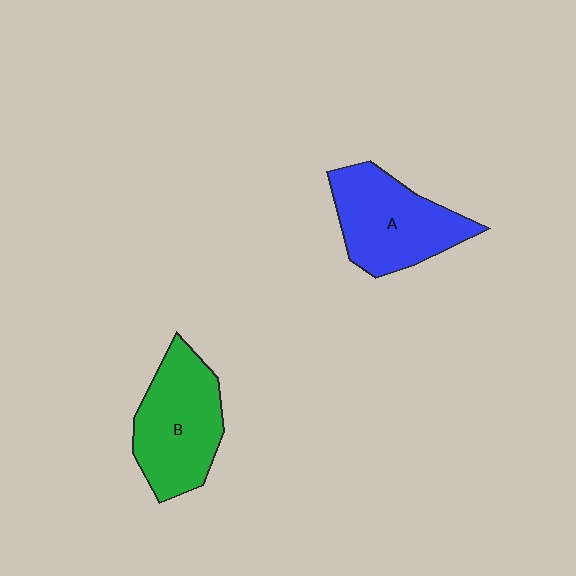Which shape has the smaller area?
Shape A (blue).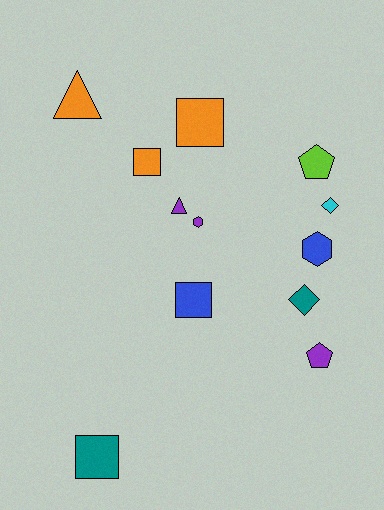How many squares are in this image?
There are 4 squares.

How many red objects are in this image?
There are no red objects.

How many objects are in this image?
There are 12 objects.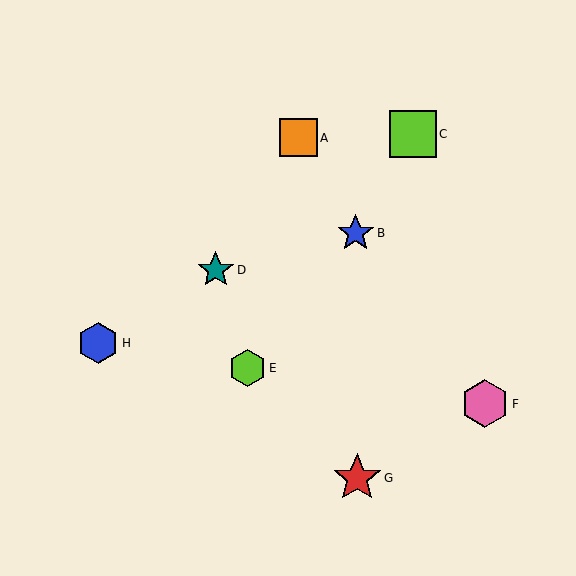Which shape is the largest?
The red star (labeled G) is the largest.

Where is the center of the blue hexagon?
The center of the blue hexagon is at (98, 343).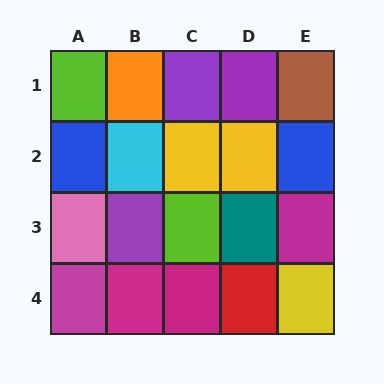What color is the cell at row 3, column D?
Teal.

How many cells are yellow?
3 cells are yellow.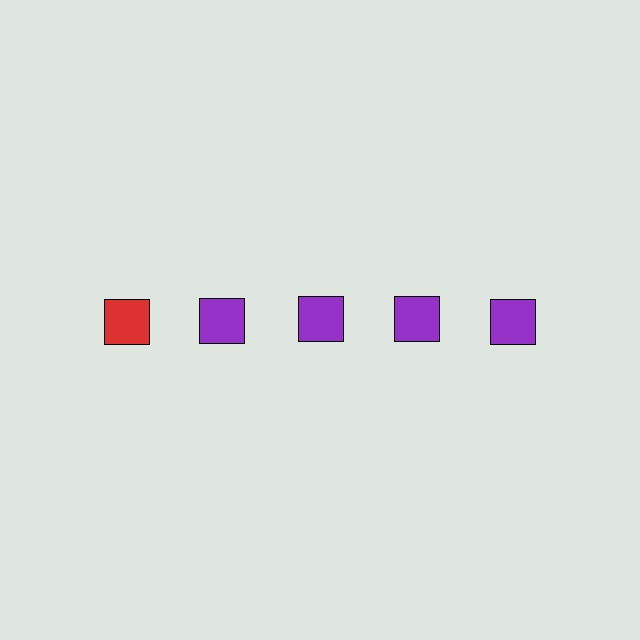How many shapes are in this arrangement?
There are 5 shapes arranged in a grid pattern.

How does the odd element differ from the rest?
It has a different color: red instead of purple.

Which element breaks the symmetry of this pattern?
The red square in the top row, leftmost column breaks the symmetry. All other shapes are purple squares.